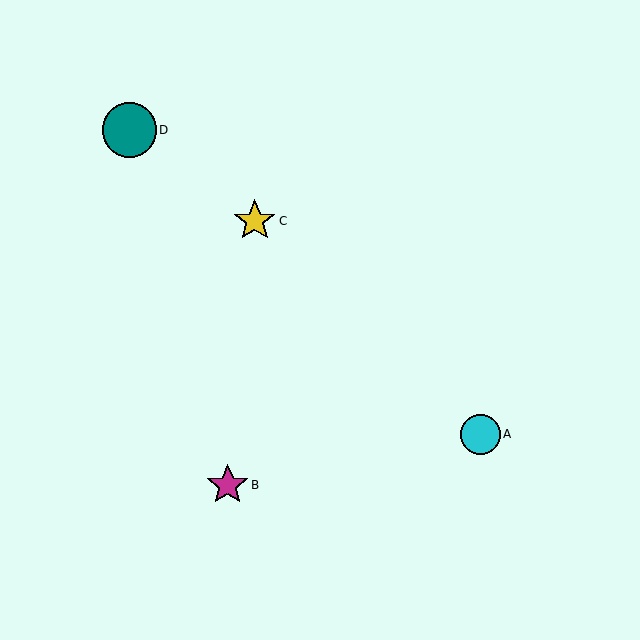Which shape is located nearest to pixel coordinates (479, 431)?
The cyan circle (labeled A) at (480, 434) is nearest to that location.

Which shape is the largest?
The teal circle (labeled D) is the largest.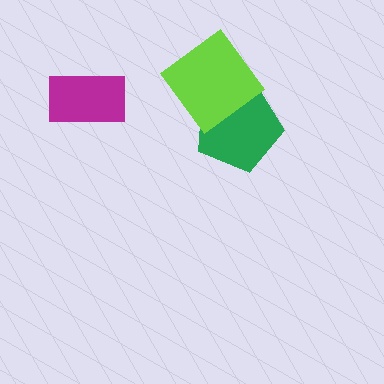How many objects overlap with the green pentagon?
1 object overlaps with the green pentagon.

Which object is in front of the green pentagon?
The lime diamond is in front of the green pentagon.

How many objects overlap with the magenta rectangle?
0 objects overlap with the magenta rectangle.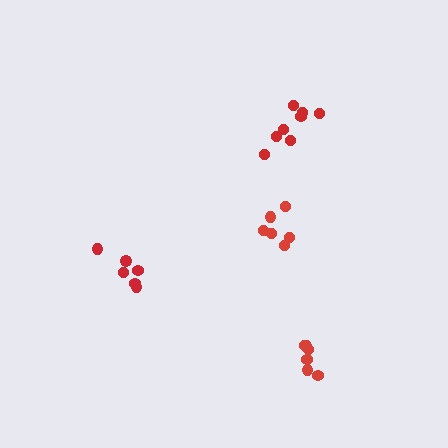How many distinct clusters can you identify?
There are 4 distinct clusters.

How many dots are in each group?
Group 1: 6 dots, Group 2: 6 dots, Group 3: 8 dots, Group 4: 6 dots (26 total).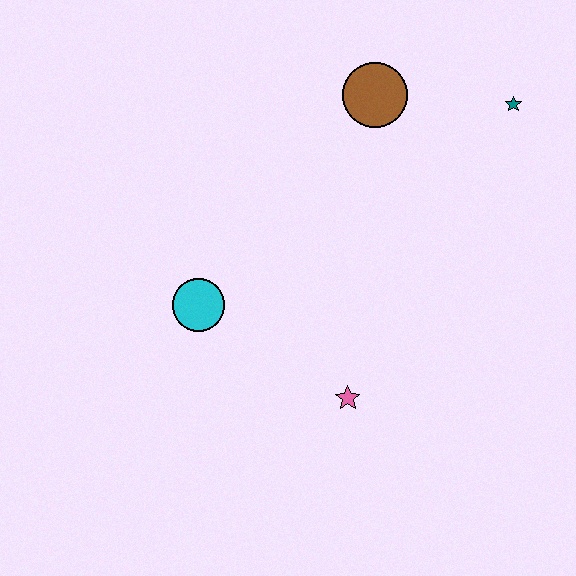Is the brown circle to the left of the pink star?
No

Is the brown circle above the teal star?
Yes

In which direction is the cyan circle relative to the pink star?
The cyan circle is to the left of the pink star.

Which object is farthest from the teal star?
The cyan circle is farthest from the teal star.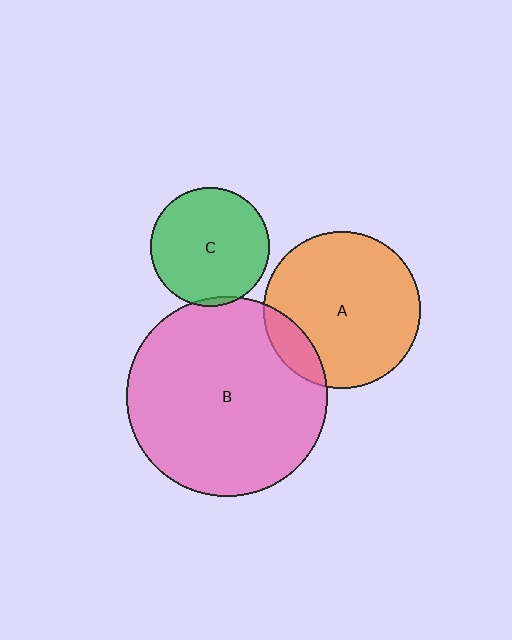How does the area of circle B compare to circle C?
Approximately 2.9 times.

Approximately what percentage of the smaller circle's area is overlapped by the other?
Approximately 5%.